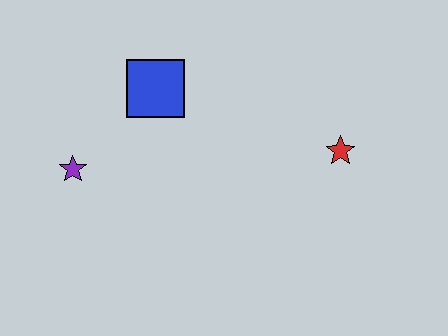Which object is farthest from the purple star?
The red star is farthest from the purple star.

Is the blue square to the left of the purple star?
No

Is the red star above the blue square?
No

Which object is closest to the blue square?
The purple star is closest to the blue square.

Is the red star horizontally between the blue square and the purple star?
No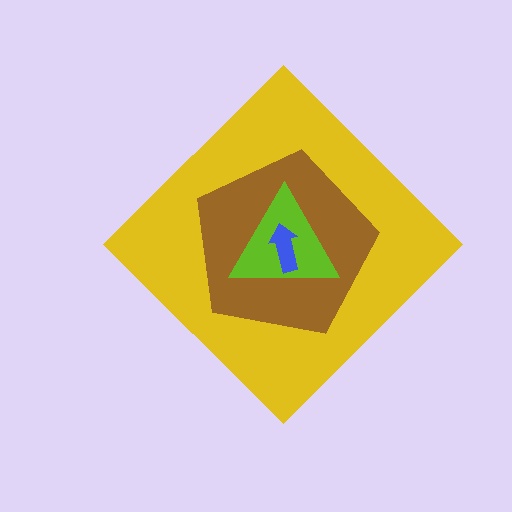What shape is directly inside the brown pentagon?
The lime triangle.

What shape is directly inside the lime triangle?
The blue arrow.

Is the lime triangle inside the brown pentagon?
Yes.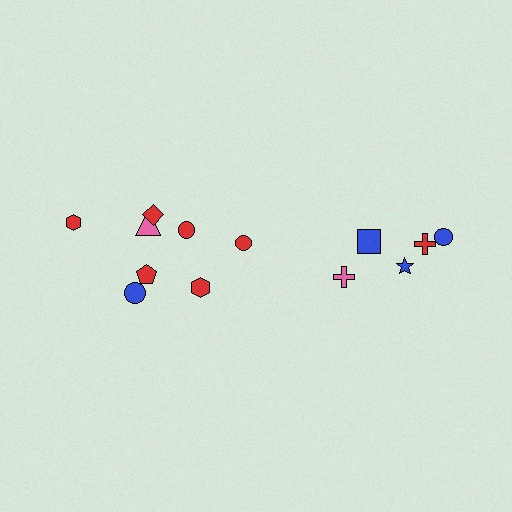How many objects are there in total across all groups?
There are 13 objects.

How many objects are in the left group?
There are 8 objects.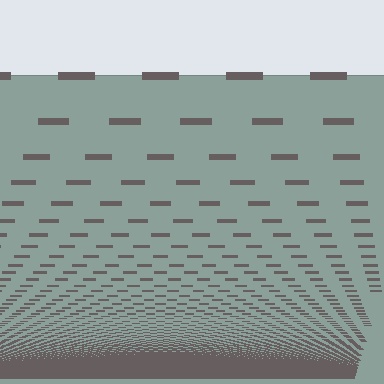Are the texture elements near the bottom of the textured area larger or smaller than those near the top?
Smaller. The gradient is inverted — elements near the bottom are smaller and denser.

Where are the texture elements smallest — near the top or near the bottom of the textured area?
Near the bottom.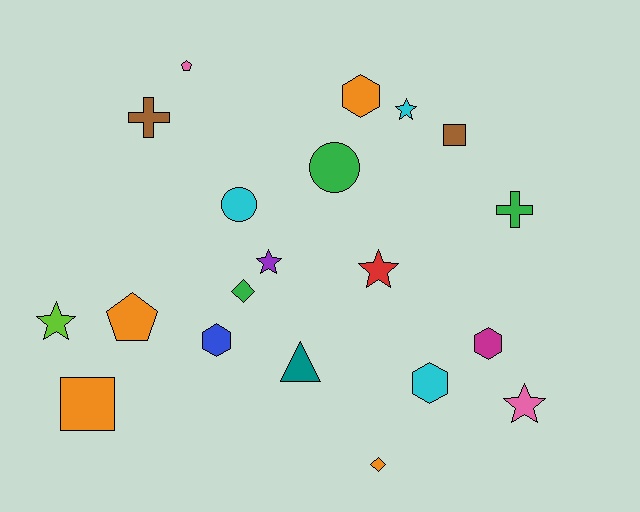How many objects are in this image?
There are 20 objects.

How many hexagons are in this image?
There are 4 hexagons.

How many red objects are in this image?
There is 1 red object.